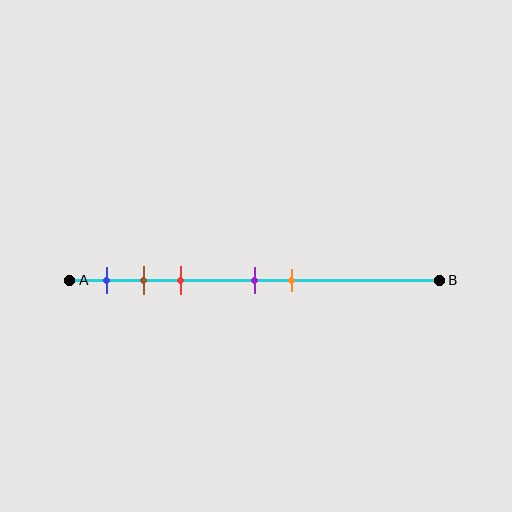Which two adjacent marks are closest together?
The brown and red marks are the closest adjacent pair.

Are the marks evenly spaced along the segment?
No, the marks are not evenly spaced.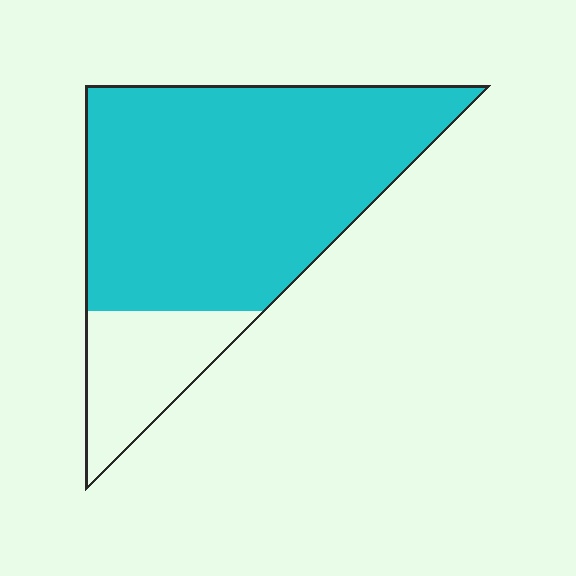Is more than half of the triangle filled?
Yes.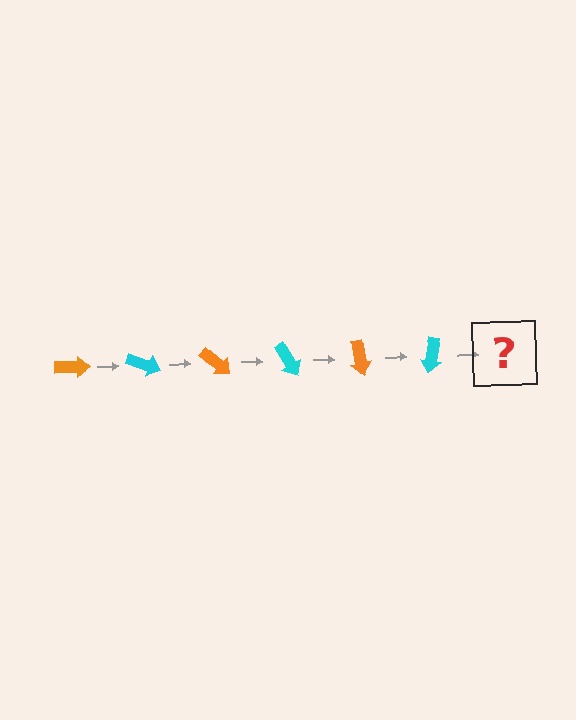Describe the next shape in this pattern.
It should be an orange arrow, rotated 120 degrees from the start.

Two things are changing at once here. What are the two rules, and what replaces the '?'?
The two rules are that it rotates 20 degrees each step and the color cycles through orange and cyan. The '?' should be an orange arrow, rotated 120 degrees from the start.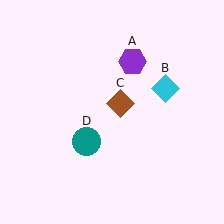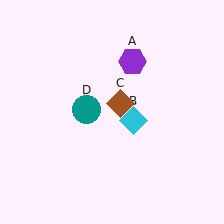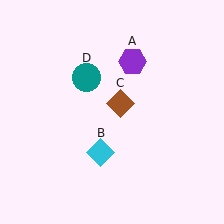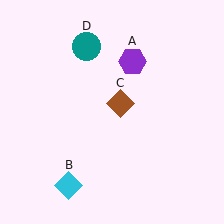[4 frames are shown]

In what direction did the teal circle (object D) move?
The teal circle (object D) moved up.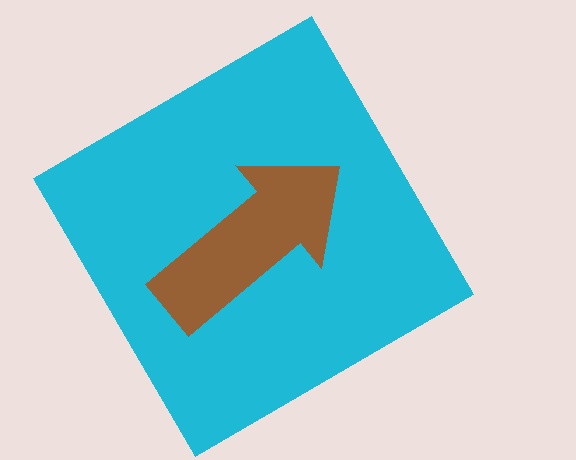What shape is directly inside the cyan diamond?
The brown arrow.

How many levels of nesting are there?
2.